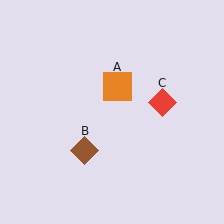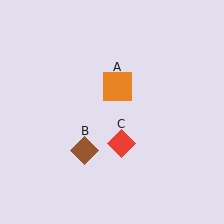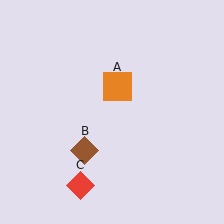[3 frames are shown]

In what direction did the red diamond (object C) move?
The red diamond (object C) moved down and to the left.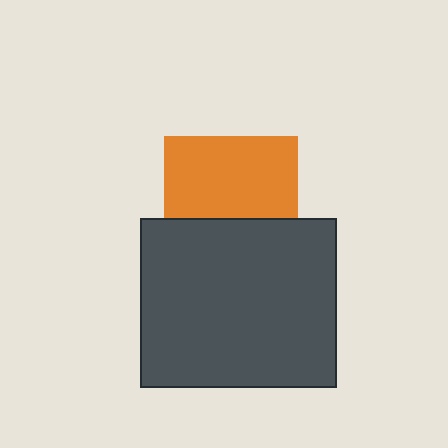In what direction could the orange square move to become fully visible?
The orange square could move up. That would shift it out from behind the dark gray rectangle entirely.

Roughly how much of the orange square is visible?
About half of it is visible (roughly 61%).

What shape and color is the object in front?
The object in front is a dark gray rectangle.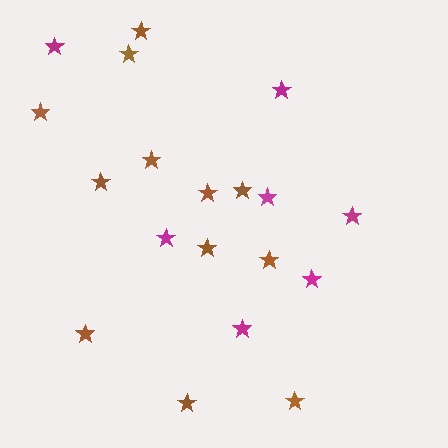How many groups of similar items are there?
There are 2 groups: one group of magenta stars (7) and one group of brown stars (12).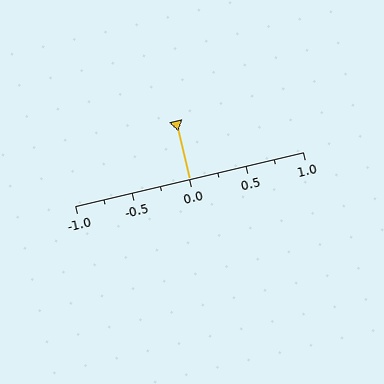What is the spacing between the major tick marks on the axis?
The major ticks are spaced 0.5 apart.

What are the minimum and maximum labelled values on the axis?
The axis runs from -1.0 to 1.0.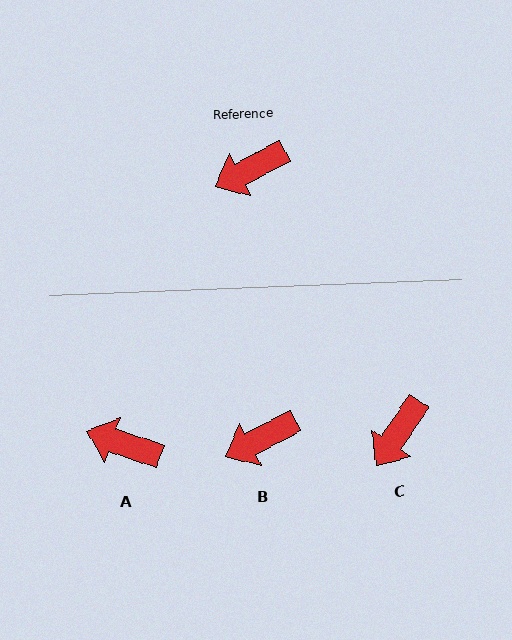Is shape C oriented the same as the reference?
No, it is off by about 29 degrees.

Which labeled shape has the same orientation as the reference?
B.